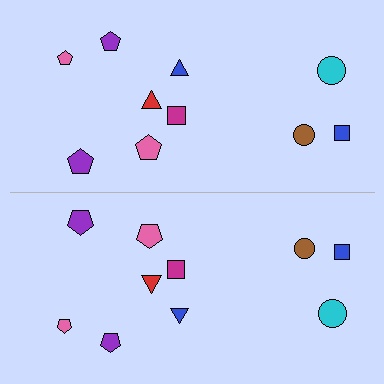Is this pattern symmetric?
Yes, this pattern has bilateral (reflection) symmetry.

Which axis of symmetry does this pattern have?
The pattern has a horizontal axis of symmetry running through the center of the image.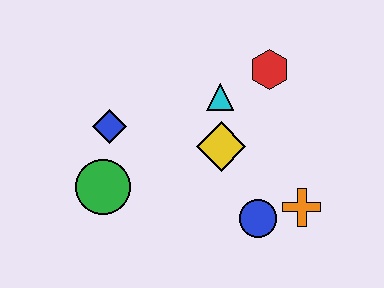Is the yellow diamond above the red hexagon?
No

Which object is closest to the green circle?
The blue diamond is closest to the green circle.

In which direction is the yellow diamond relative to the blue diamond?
The yellow diamond is to the right of the blue diamond.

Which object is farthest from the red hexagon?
The green circle is farthest from the red hexagon.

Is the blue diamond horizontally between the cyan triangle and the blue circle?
No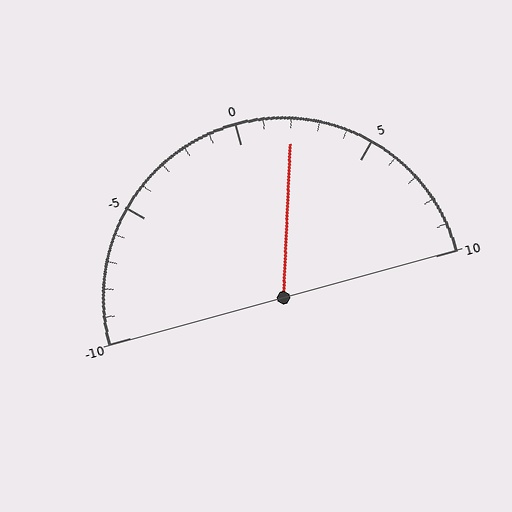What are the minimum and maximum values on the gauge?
The gauge ranges from -10 to 10.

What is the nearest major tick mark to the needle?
The nearest major tick mark is 0.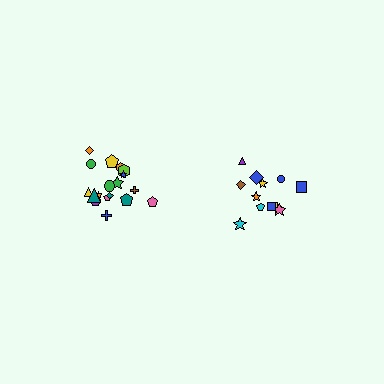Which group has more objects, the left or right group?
The left group.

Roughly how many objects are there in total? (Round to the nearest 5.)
Roughly 30 objects in total.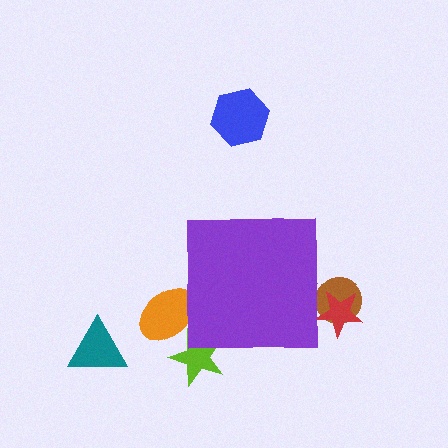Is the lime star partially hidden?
Yes, the lime star is partially hidden behind the purple square.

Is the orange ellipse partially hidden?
Yes, the orange ellipse is partially hidden behind the purple square.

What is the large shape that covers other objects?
A purple square.